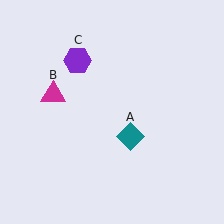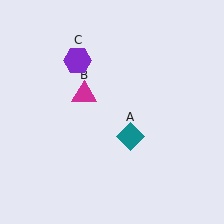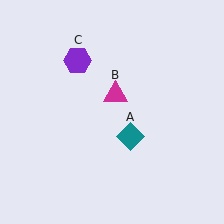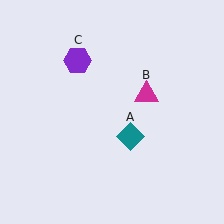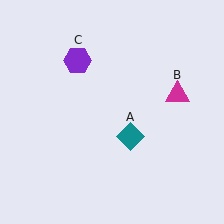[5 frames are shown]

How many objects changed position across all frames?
1 object changed position: magenta triangle (object B).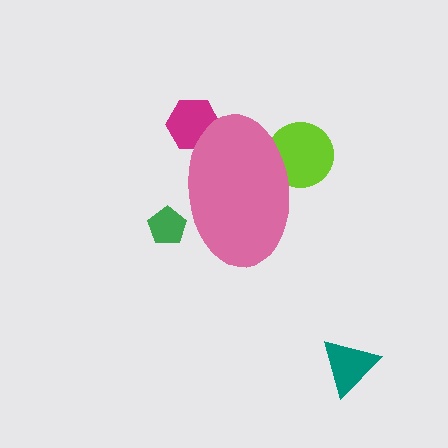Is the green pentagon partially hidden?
Yes, the green pentagon is partially hidden behind the pink ellipse.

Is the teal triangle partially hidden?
No, the teal triangle is fully visible.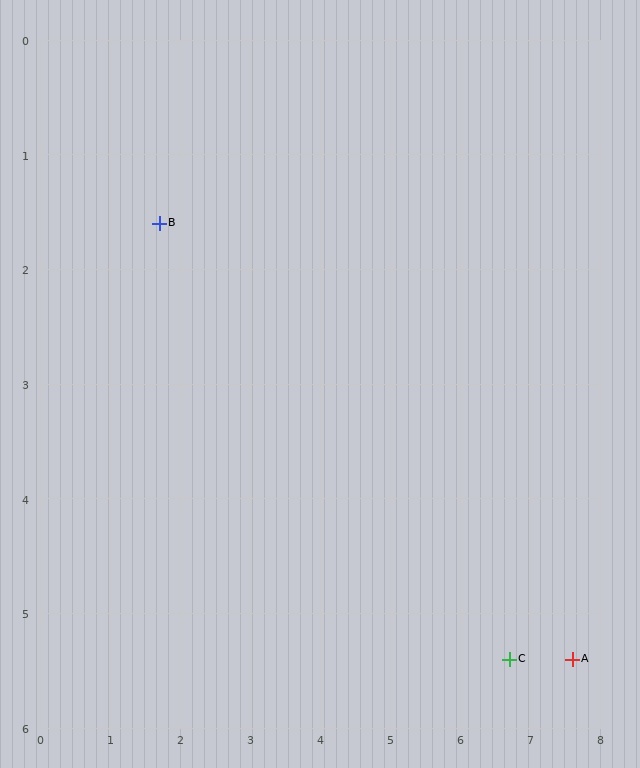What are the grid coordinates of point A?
Point A is at approximately (7.6, 5.4).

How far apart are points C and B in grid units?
Points C and B are about 6.3 grid units apart.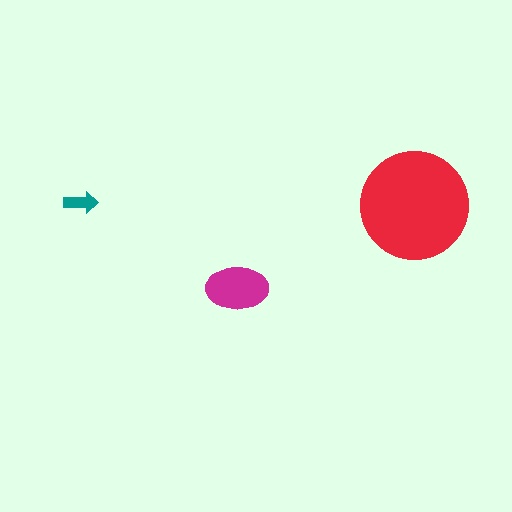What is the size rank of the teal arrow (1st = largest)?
3rd.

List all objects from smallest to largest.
The teal arrow, the magenta ellipse, the red circle.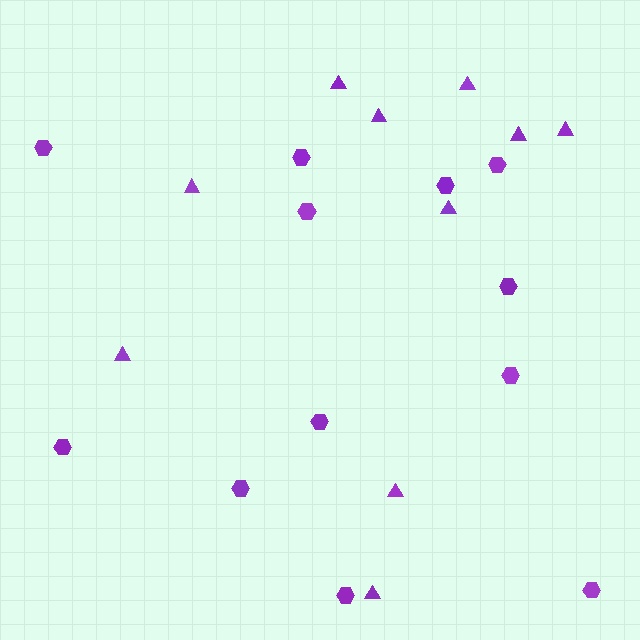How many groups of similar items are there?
There are 2 groups: one group of triangles (10) and one group of hexagons (12).